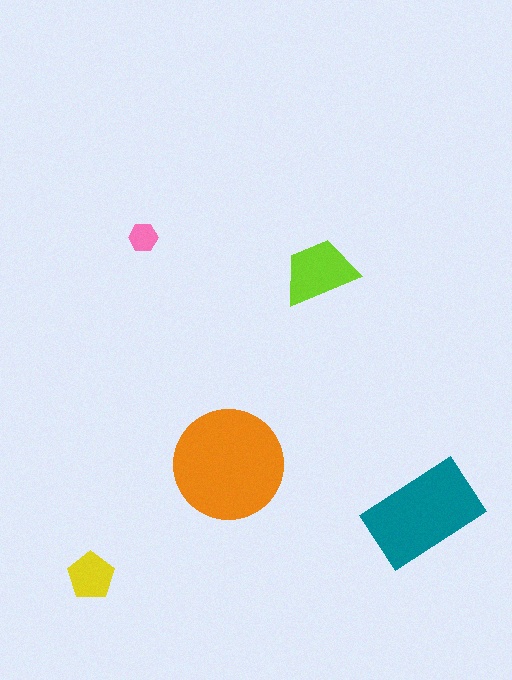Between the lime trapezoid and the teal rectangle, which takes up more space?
The teal rectangle.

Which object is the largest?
The orange circle.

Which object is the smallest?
The pink hexagon.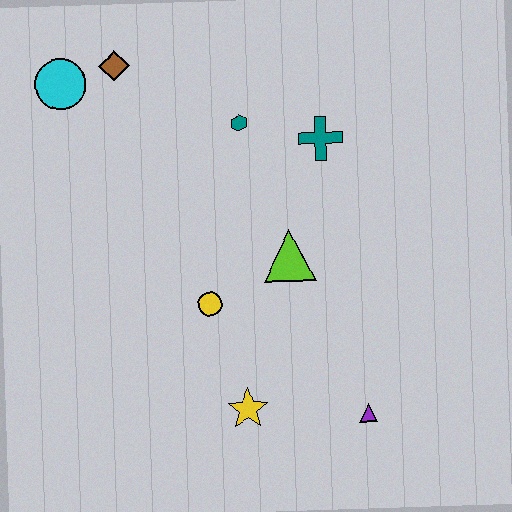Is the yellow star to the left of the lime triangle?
Yes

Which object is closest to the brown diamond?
The cyan circle is closest to the brown diamond.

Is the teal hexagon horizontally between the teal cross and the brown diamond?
Yes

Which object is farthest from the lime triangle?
The cyan circle is farthest from the lime triangle.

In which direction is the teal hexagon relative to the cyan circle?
The teal hexagon is to the right of the cyan circle.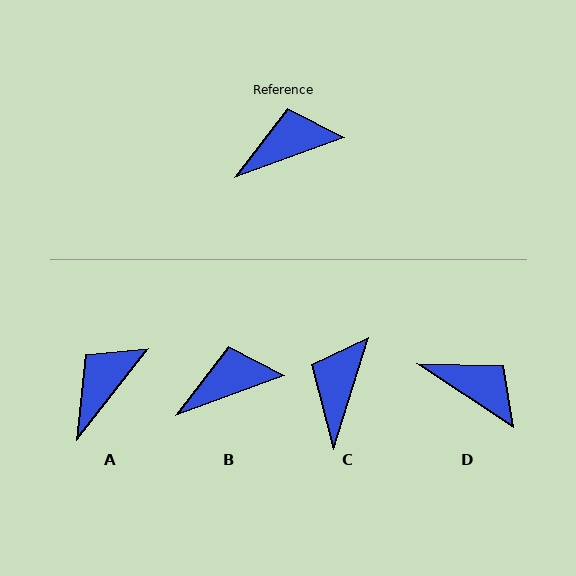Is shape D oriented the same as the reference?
No, it is off by about 53 degrees.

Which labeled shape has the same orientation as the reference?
B.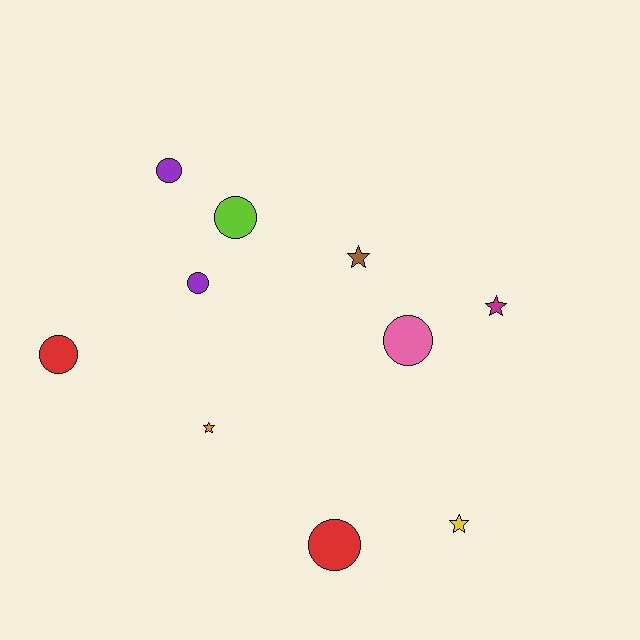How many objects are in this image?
There are 10 objects.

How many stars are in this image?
There are 4 stars.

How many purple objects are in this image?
There are 2 purple objects.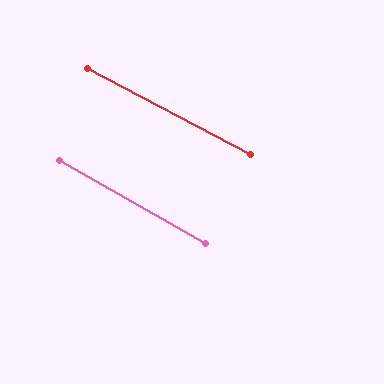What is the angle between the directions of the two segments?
Approximately 2 degrees.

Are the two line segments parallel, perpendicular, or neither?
Parallel — their directions differ by only 2.0°.